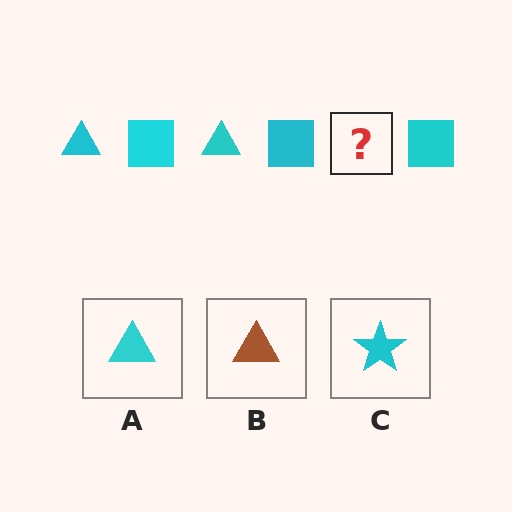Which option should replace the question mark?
Option A.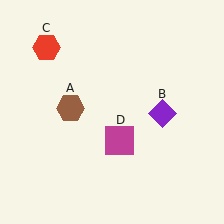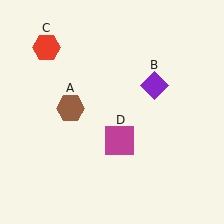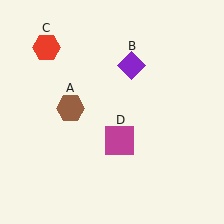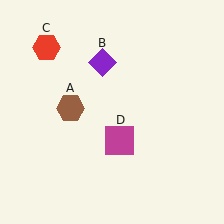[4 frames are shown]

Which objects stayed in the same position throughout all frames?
Brown hexagon (object A) and red hexagon (object C) and magenta square (object D) remained stationary.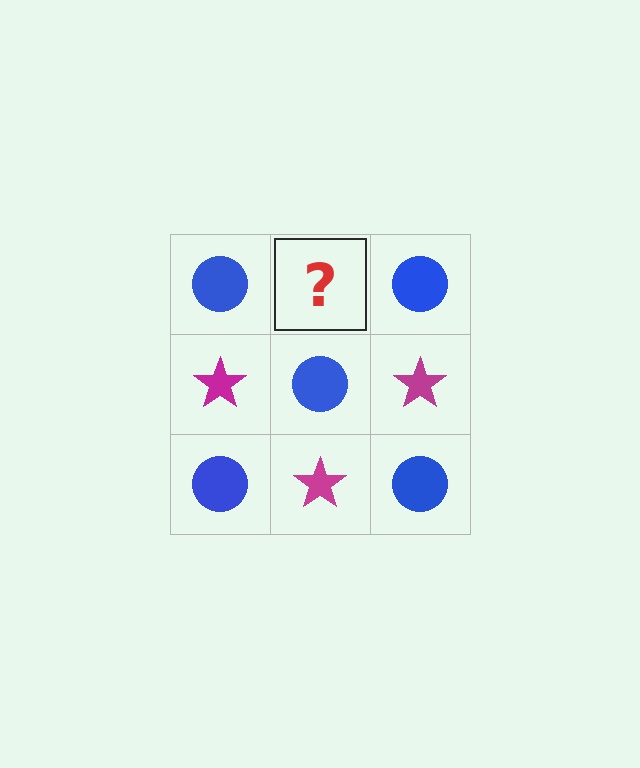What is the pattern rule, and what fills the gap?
The rule is that it alternates blue circle and magenta star in a checkerboard pattern. The gap should be filled with a magenta star.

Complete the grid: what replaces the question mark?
The question mark should be replaced with a magenta star.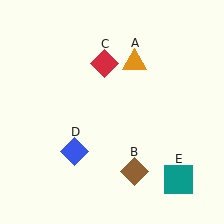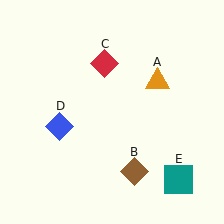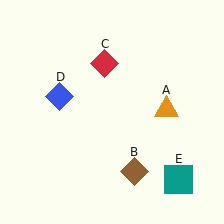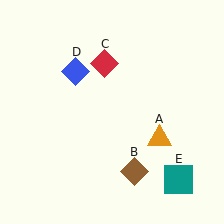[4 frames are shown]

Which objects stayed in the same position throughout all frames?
Brown diamond (object B) and red diamond (object C) and teal square (object E) remained stationary.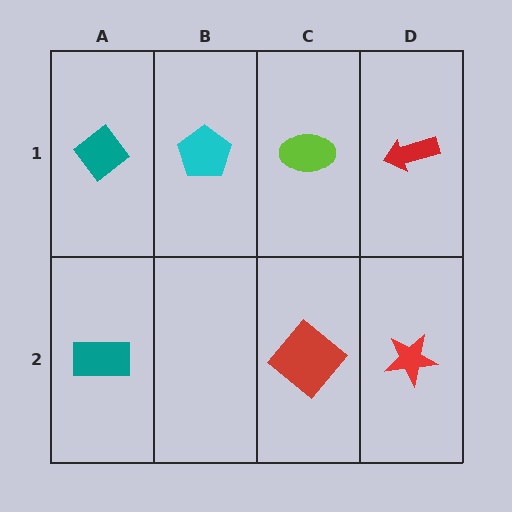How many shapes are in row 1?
4 shapes.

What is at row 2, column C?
A red diamond.